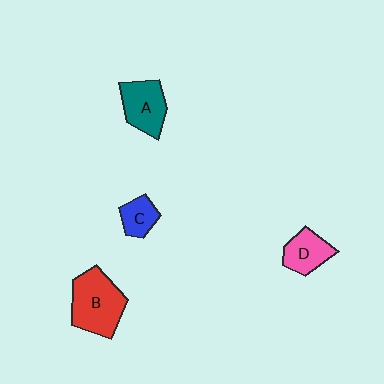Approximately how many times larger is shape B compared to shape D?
Approximately 1.7 times.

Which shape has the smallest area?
Shape C (blue).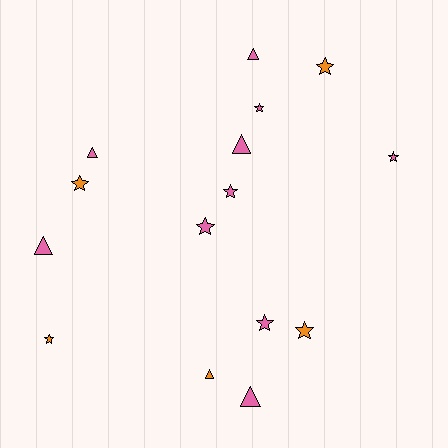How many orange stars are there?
There are 4 orange stars.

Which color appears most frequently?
Pink, with 10 objects.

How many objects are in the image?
There are 15 objects.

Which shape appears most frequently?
Star, with 9 objects.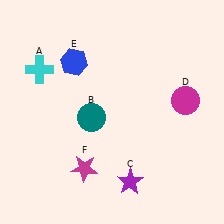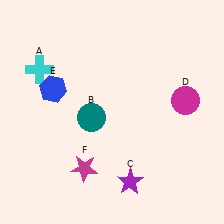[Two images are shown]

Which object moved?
The blue hexagon (E) moved down.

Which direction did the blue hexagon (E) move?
The blue hexagon (E) moved down.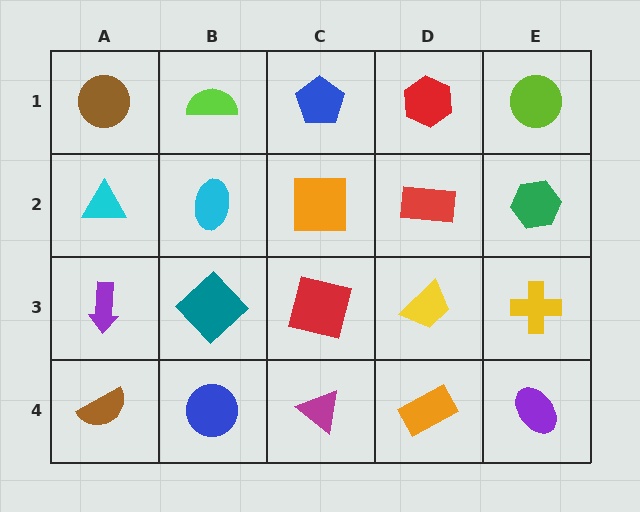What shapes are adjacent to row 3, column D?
A red rectangle (row 2, column D), an orange rectangle (row 4, column D), a red square (row 3, column C), a yellow cross (row 3, column E).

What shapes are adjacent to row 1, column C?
An orange square (row 2, column C), a lime semicircle (row 1, column B), a red hexagon (row 1, column D).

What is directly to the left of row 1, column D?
A blue pentagon.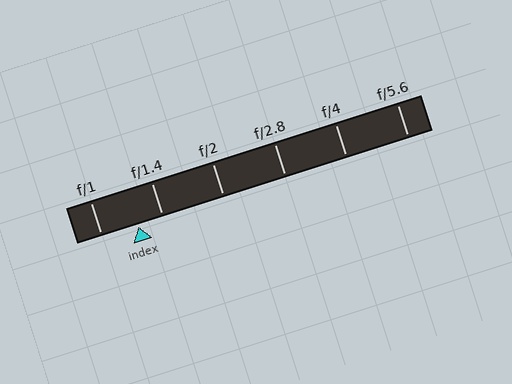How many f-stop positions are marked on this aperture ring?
There are 6 f-stop positions marked.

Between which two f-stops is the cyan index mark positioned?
The index mark is between f/1 and f/1.4.